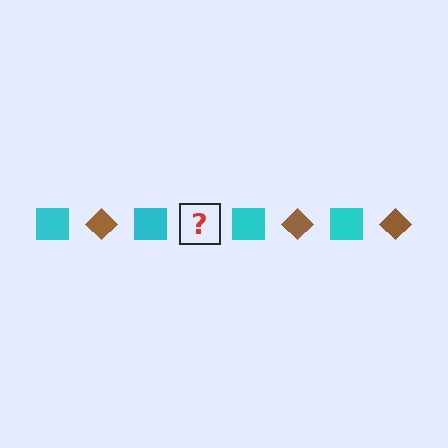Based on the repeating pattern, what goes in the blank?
The blank should be a brown diamond.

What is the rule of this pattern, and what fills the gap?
The rule is that the pattern alternates between cyan square and brown diamond. The gap should be filled with a brown diamond.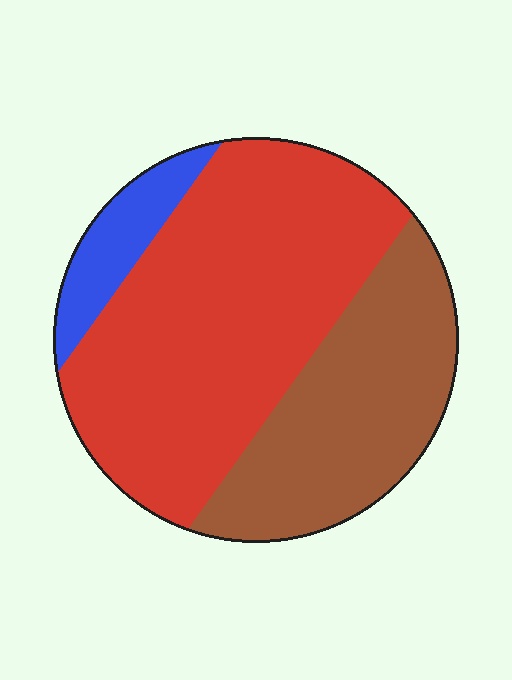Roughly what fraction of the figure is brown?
Brown covers about 35% of the figure.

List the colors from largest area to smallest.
From largest to smallest: red, brown, blue.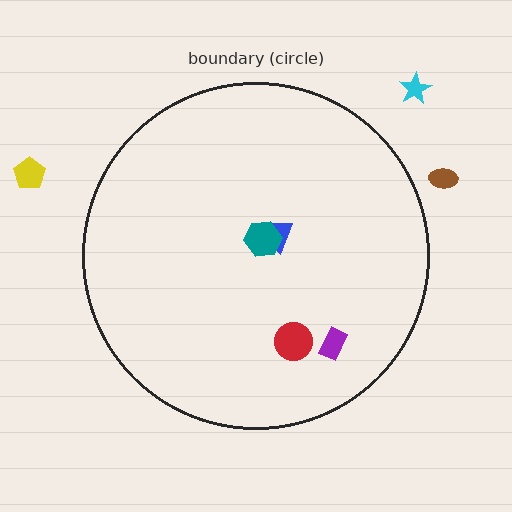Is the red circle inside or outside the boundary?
Inside.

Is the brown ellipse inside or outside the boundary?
Outside.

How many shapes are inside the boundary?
4 inside, 3 outside.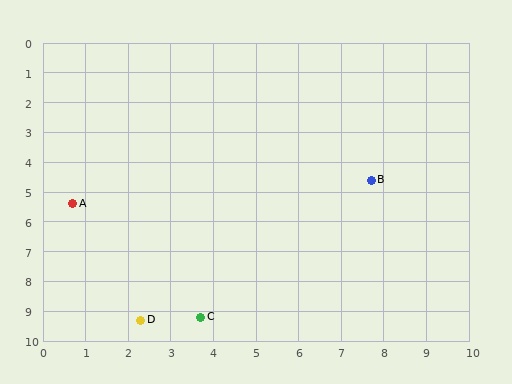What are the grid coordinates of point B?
Point B is at approximately (7.7, 4.6).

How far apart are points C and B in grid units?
Points C and B are about 6.1 grid units apart.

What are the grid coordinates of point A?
Point A is at approximately (0.7, 5.4).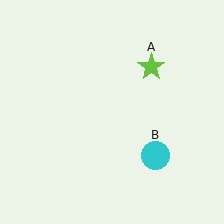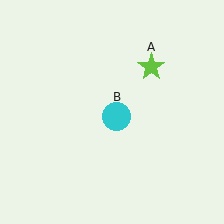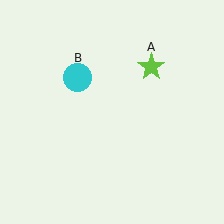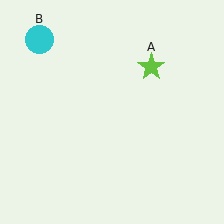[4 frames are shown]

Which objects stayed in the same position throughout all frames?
Lime star (object A) remained stationary.